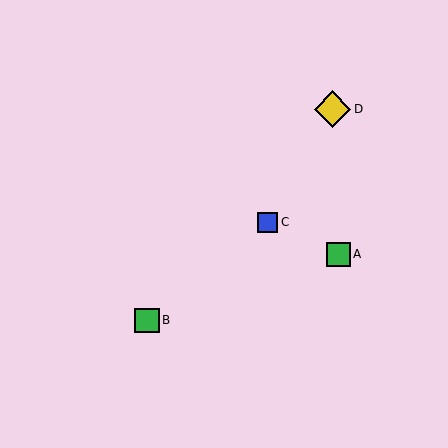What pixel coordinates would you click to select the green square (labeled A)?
Click at (338, 254) to select the green square A.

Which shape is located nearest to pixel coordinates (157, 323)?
The green square (labeled B) at (147, 321) is nearest to that location.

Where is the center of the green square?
The center of the green square is at (147, 321).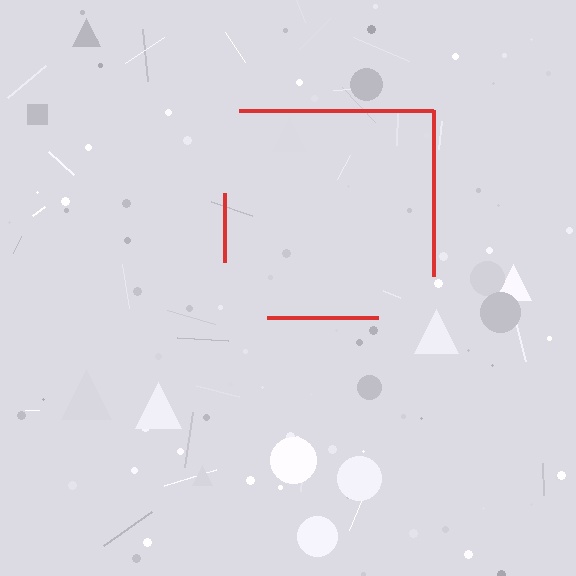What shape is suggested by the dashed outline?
The dashed outline suggests a square.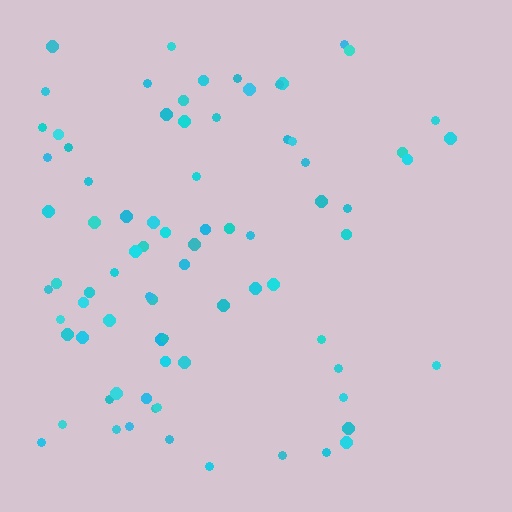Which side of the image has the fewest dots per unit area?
The right.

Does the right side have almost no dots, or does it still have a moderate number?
Still a moderate number, just noticeably fewer than the left.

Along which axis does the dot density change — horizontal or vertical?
Horizontal.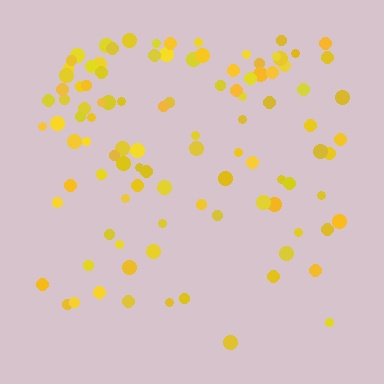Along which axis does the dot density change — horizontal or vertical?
Vertical.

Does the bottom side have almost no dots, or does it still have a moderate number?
Still a moderate number, just noticeably fewer than the top.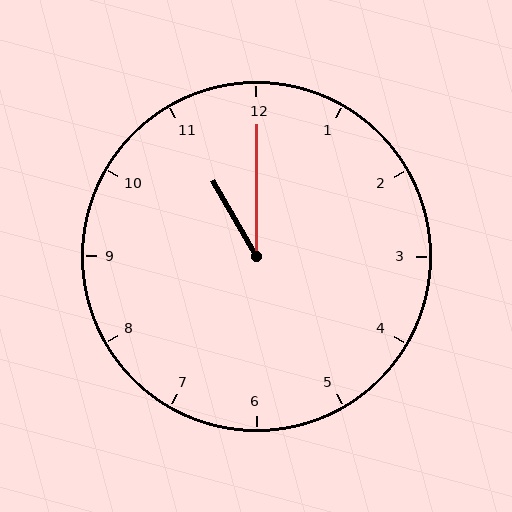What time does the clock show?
11:00.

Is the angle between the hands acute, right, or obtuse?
It is acute.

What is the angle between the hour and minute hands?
Approximately 30 degrees.